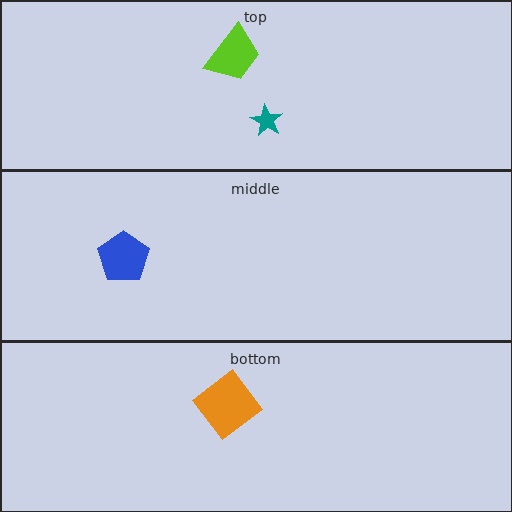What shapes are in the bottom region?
The orange diamond.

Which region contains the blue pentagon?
The middle region.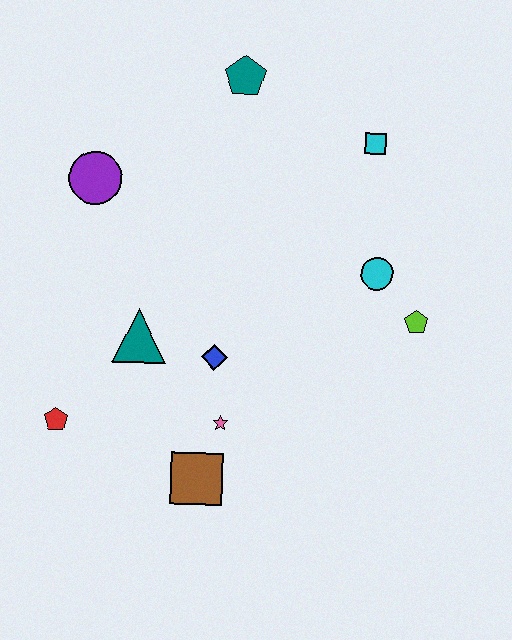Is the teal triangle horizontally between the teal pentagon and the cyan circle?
No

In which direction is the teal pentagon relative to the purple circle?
The teal pentagon is to the right of the purple circle.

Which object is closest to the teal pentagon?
The cyan square is closest to the teal pentagon.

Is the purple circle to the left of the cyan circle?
Yes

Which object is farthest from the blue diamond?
The teal pentagon is farthest from the blue diamond.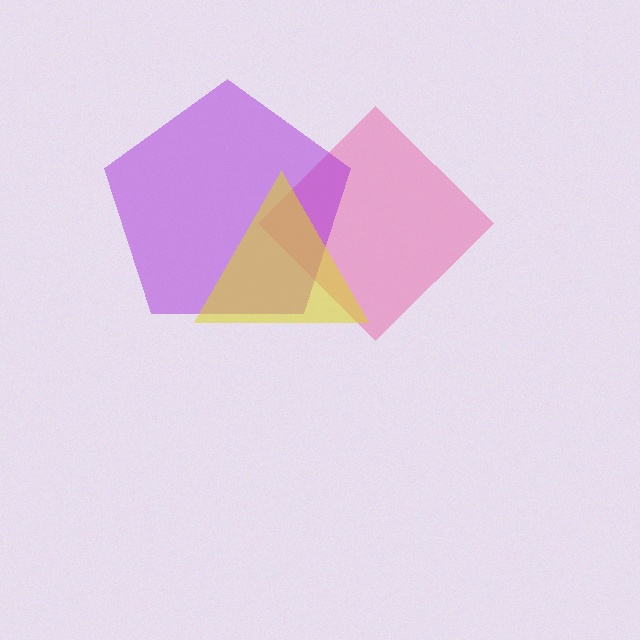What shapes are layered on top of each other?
The layered shapes are: a pink diamond, a purple pentagon, a yellow triangle.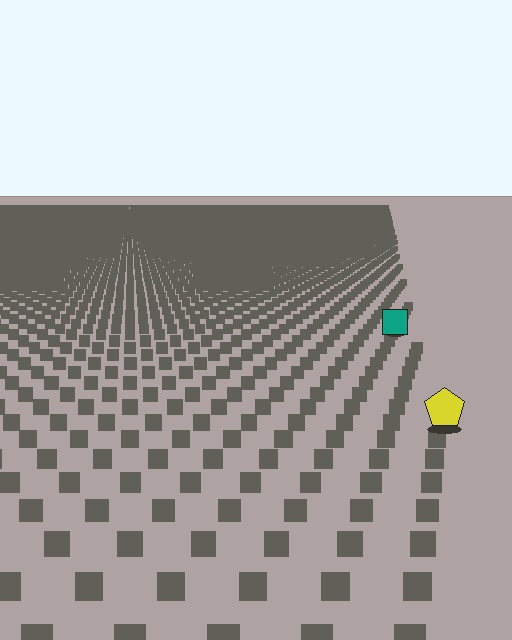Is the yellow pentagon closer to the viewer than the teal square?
Yes. The yellow pentagon is closer — you can tell from the texture gradient: the ground texture is coarser near it.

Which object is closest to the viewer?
The yellow pentagon is closest. The texture marks near it are larger and more spread out.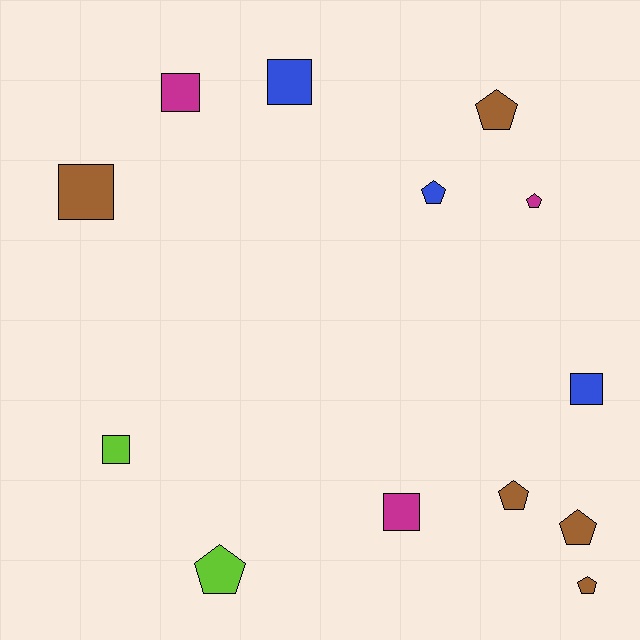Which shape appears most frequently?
Pentagon, with 7 objects.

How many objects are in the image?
There are 13 objects.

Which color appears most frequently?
Brown, with 5 objects.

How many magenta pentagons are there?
There is 1 magenta pentagon.